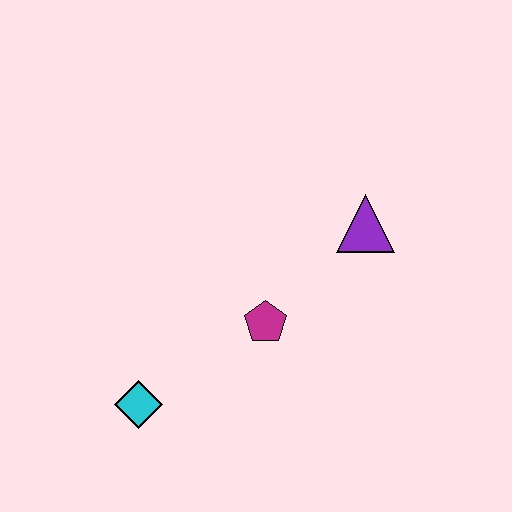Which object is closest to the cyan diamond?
The magenta pentagon is closest to the cyan diamond.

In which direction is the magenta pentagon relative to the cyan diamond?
The magenta pentagon is to the right of the cyan diamond.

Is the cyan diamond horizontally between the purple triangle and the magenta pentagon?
No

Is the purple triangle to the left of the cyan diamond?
No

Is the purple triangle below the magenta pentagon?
No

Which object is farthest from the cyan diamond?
The purple triangle is farthest from the cyan diamond.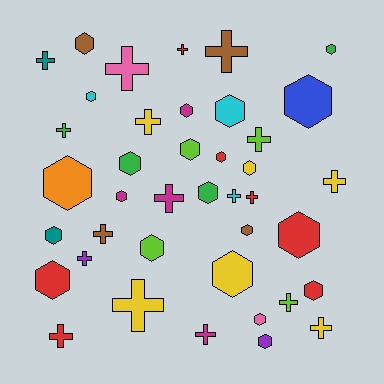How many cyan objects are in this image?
There are 3 cyan objects.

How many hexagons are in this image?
There are 22 hexagons.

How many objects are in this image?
There are 40 objects.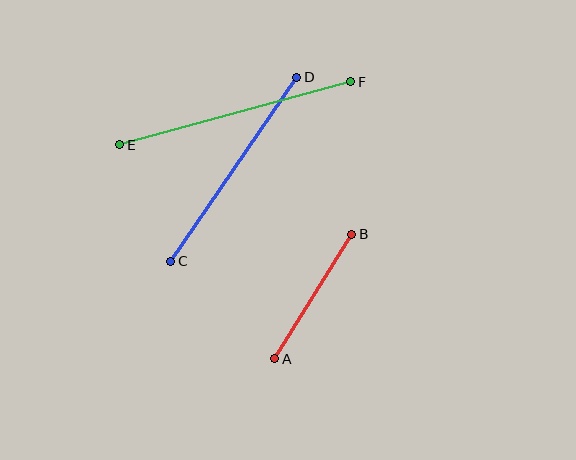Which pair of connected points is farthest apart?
Points E and F are farthest apart.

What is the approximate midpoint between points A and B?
The midpoint is at approximately (313, 297) pixels.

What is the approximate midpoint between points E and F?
The midpoint is at approximately (235, 113) pixels.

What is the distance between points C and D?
The distance is approximately 223 pixels.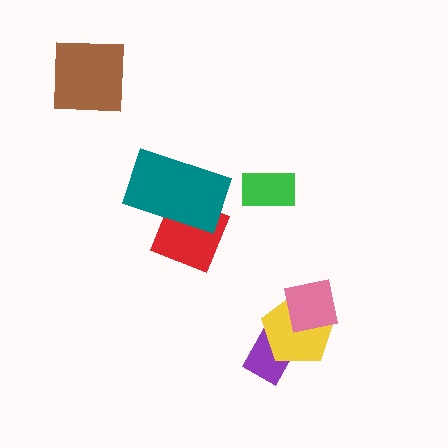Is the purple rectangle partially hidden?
Yes, it is partially covered by another shape.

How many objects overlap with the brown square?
0 objects overlap with the brown square.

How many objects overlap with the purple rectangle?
2 objects overlap with the purple rectangle.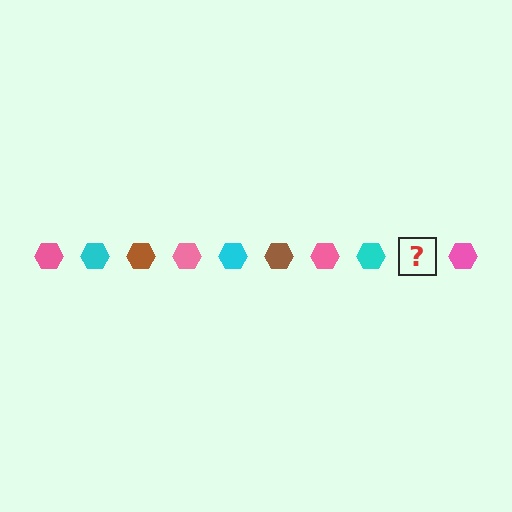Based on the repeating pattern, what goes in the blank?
The blank should be a brown hexagon.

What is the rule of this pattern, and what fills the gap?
The rule is that the pattern cycles through pink, cyan, brown hexagons. The gap should be filled with a brown hexagon.